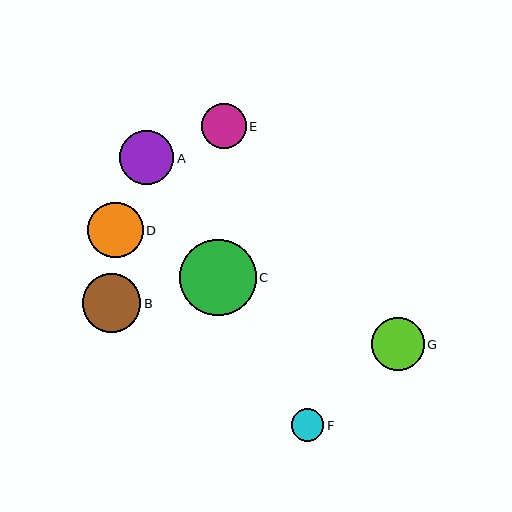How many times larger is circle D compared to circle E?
Circle D is approximately 1.2 times the size of circle E.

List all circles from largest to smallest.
From largest to smallest: C, B, D, A, G, E, F.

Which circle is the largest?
Circle C is the largest with a size of approximately 77 pixels.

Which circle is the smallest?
Circle F is the smallest with a size of approximately 33 pixels.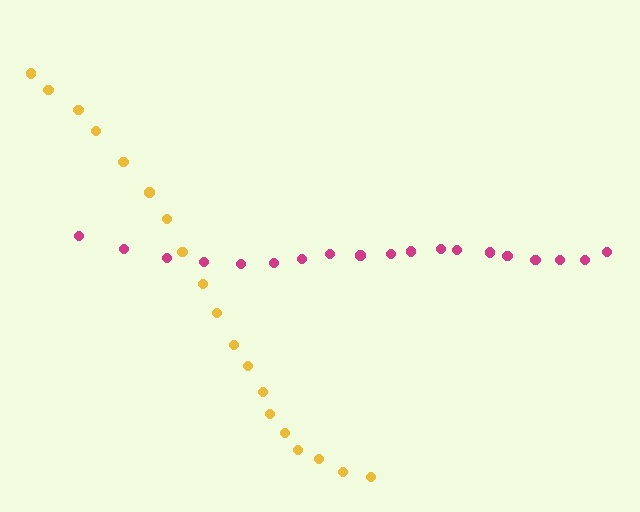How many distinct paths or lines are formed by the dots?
There are 2 distinct paths.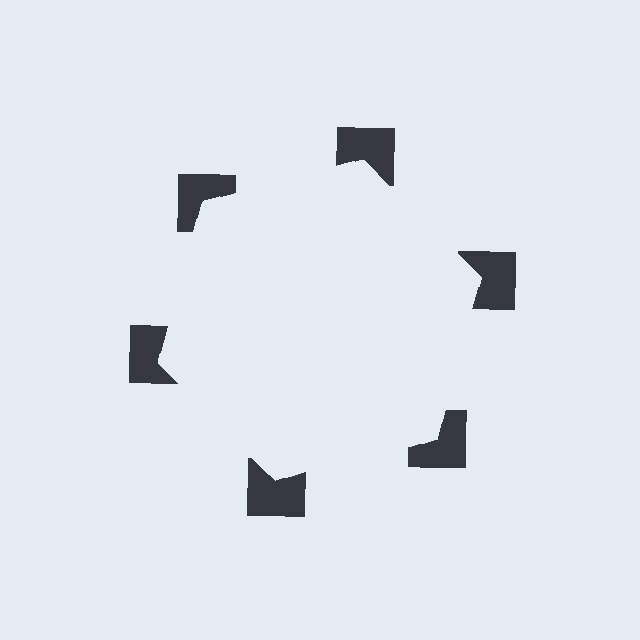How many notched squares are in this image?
There are 6 — one at each vertex of the illusory hexagon.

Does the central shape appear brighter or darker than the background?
It typically appears slightly brighter than the background, even though no actual brightness change is drawn.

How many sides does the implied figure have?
6 sides.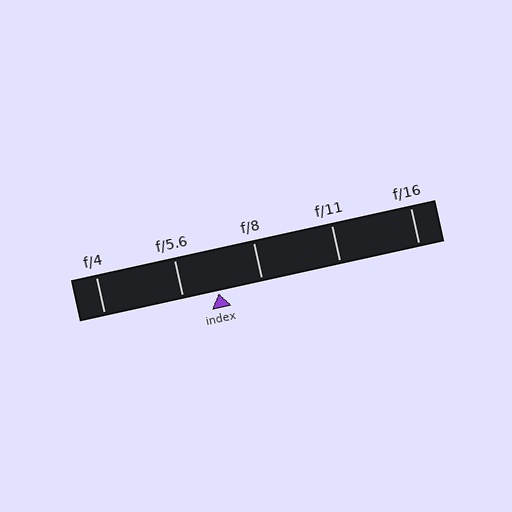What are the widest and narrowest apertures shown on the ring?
The widest aperture shown is f/4 and the narrowest is f/16.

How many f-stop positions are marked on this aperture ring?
There are 5 f-stop positions marked.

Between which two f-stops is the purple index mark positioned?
The index mark is between f/5.6 and f/8.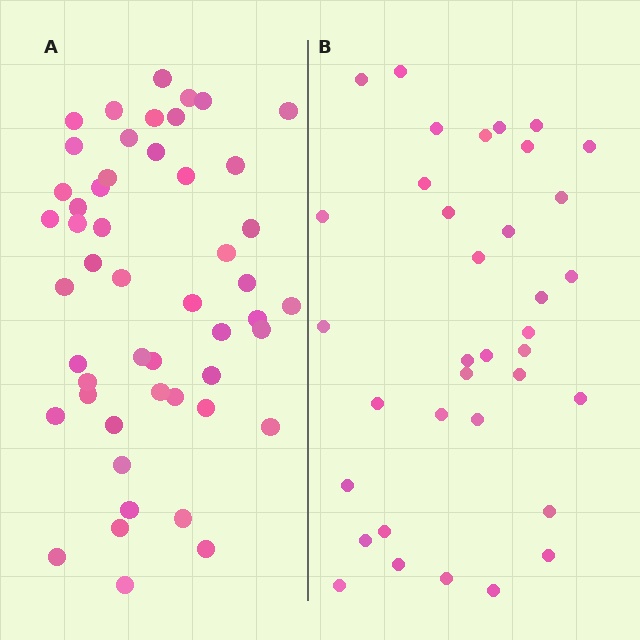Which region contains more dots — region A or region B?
Region A (the left region) has more dots.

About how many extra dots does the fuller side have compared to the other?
Region A has approximately 15 more dots than region B.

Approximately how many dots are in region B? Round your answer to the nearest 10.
About 40 dots. (The exact count is 36, which rounds to 40.)